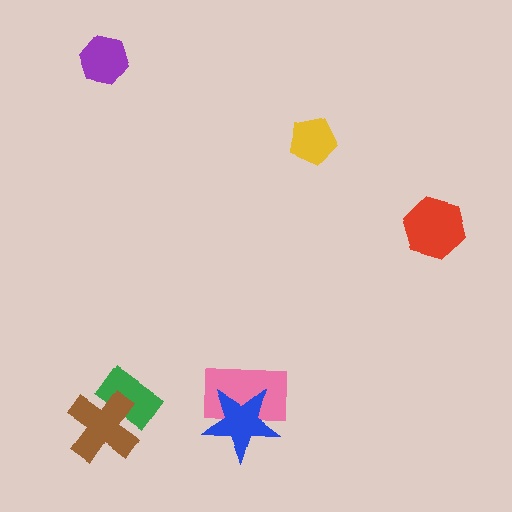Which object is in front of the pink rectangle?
The blue star is in front of the pink rectangle.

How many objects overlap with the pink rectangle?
1 object overlaps with the pink rectangle.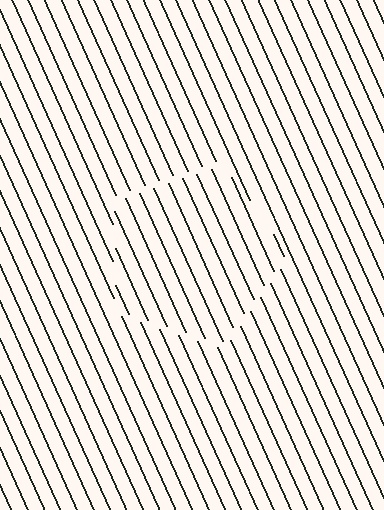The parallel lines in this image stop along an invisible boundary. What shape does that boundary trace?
An illusory pentagon. The interior of the shape contains the same grating, shifted by half a period — the contour is defined by the phase discontinuity where line-ends from the inner and outer gratings abut.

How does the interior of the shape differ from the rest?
The interior of the shape contains the same grating, shifted by half a period — the contour is defined by the phase discontinuity where line-ends from the inner and outer gratings abut.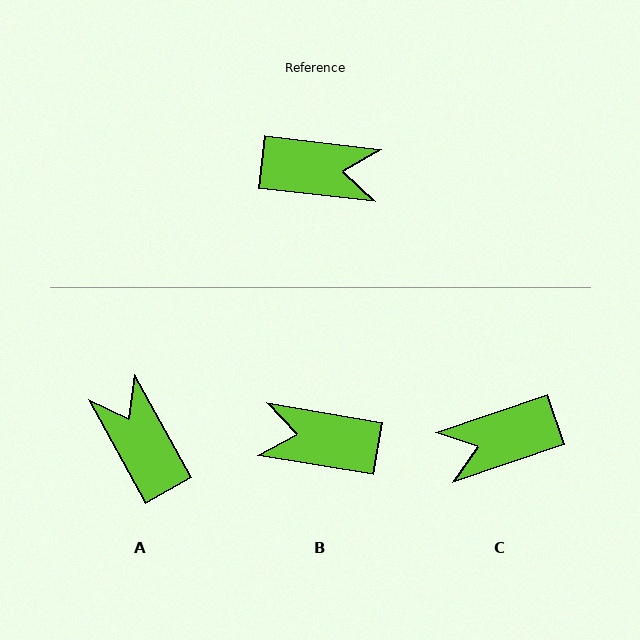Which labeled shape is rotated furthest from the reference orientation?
B, about 177 degrees away.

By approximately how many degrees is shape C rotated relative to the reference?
Approximately 155 degrees clockwise.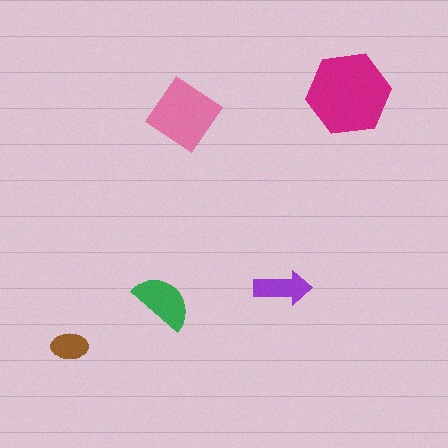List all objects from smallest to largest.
The brown ellipse, the purple arrow, the green semicircle, the pink diamond, the magenta hexagon.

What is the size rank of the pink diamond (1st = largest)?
2nd.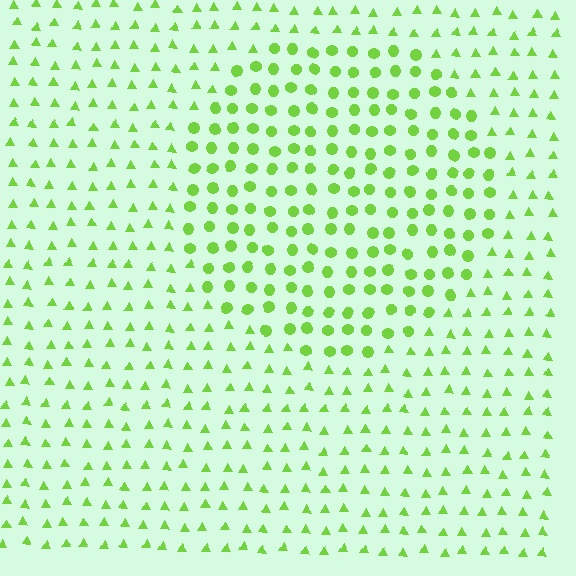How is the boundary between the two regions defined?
The boundary is defined by a change in element shape: circles inside vs. triangles outside. All elements share the same color and spacing.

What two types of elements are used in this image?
The image uses circles inside the circle region and triangles outside it.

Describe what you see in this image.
The image is filled with small lime elements arranged in a uniform grid. A circle-shaped region contains circles, while the surrounding area contains triangles. The boundary is defined purely by the change in element shape.